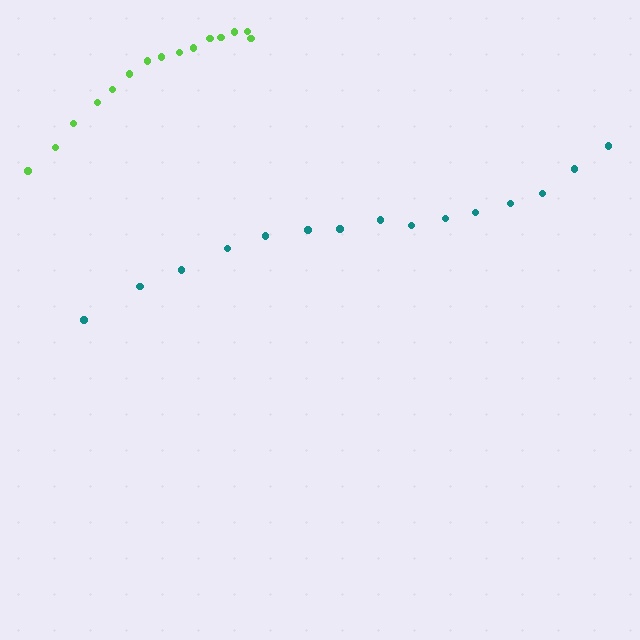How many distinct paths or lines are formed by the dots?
There are 2 distinct paths.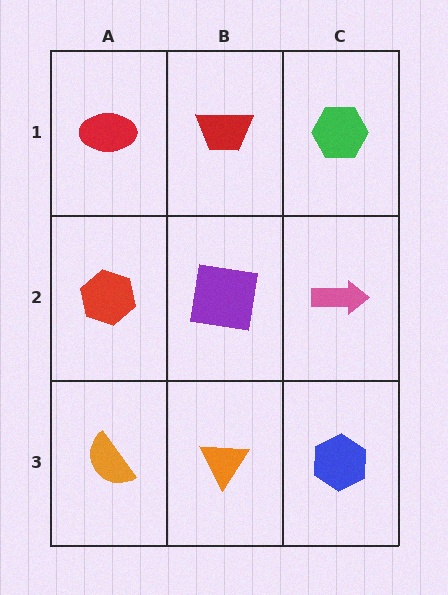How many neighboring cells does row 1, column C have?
2.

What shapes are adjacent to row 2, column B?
A red trapezoid (row 1, column B), an orange triangle (row 3, column B), a red hexagon (row 2, column A), a pink arrow (row 2, column C).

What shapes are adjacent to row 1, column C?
A pink arrow (row 2, column C), a red trapezoid (row 1, column B).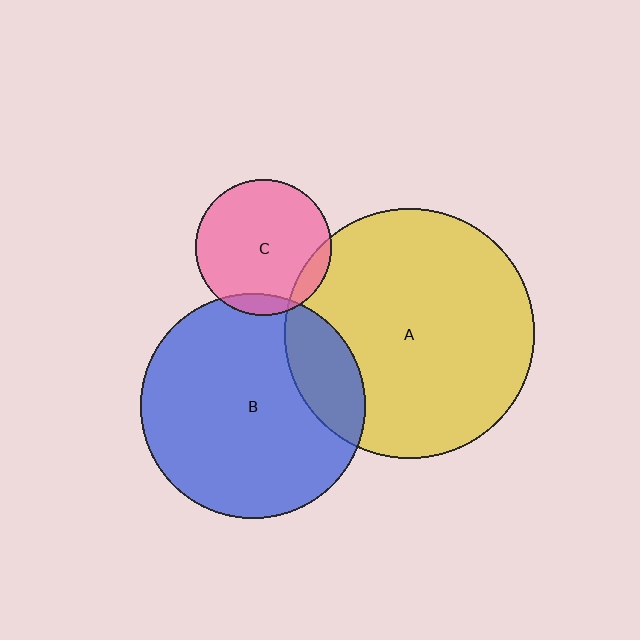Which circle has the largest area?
Circle A (yellow).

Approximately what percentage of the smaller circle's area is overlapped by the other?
Approximately 10%.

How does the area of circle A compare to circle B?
Approximately 1.2 times.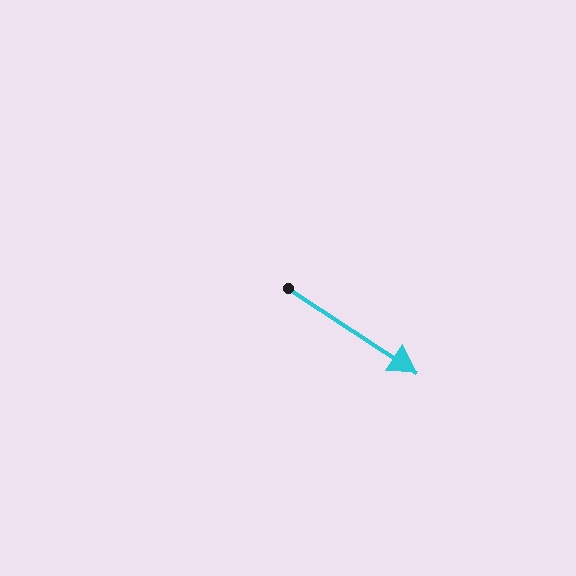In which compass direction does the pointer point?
Southeast.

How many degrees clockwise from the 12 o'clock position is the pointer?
Approximately 123 degrees.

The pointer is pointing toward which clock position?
Roughly 4 o'clock.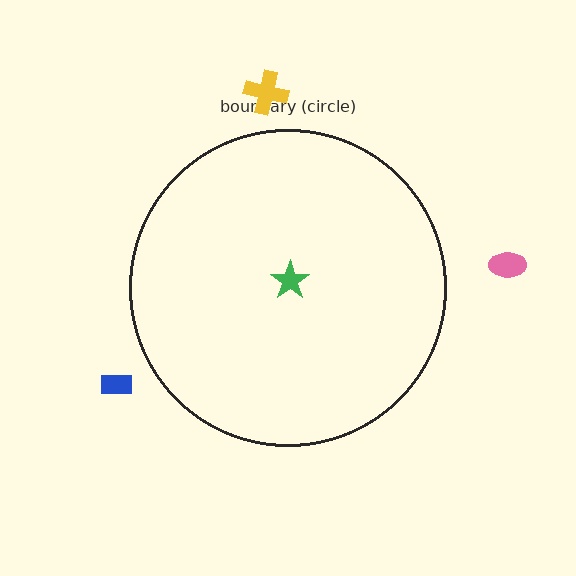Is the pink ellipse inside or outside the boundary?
Outside.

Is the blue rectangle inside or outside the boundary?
Outside.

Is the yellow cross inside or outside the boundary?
Outside.